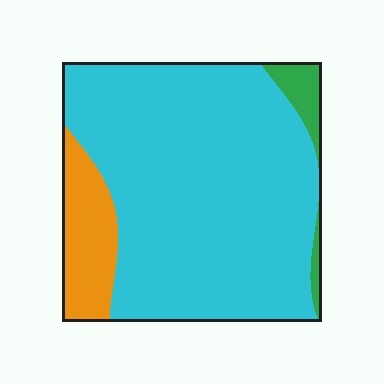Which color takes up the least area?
Green, at roughly 5%.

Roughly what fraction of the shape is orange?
Orange covers 13% of the shape.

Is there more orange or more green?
Orange.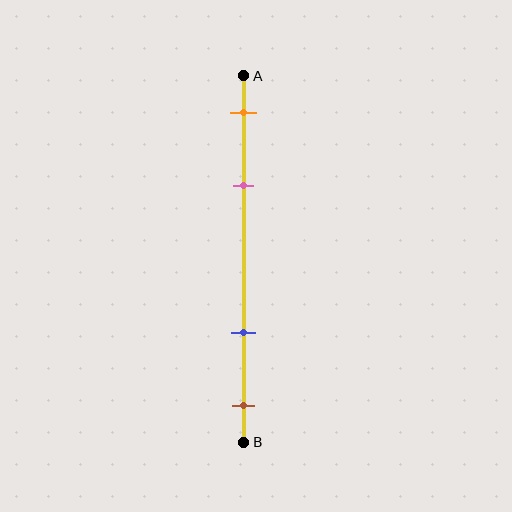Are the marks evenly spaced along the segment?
No, the marks are not evenly spaced.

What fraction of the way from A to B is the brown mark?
The brown mark is approximately 90% (0.9) of the way from A to B.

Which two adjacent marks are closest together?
The orange and pink marks are the closest adjacent pair.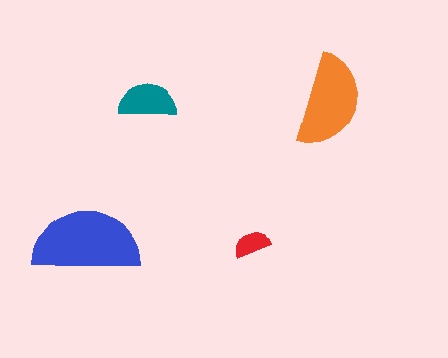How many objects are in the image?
There are 4 objects in the image.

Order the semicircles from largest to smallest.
the blue one, the orange one, the teal one, the red one.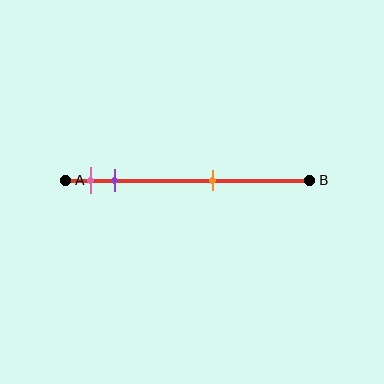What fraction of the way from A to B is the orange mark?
The orange mark is approximately 60% (0.6) of the way from A to B.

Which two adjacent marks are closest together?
The pink and purple marks are the closest adjacent pair.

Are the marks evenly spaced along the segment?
No, the marks are not evenly spaced.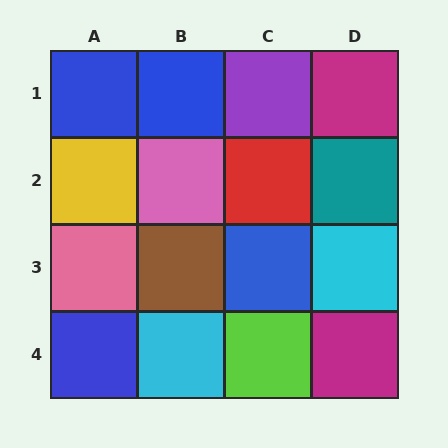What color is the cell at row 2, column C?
Red.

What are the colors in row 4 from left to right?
Blue, cyan, lime, magenta.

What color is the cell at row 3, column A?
Pink.